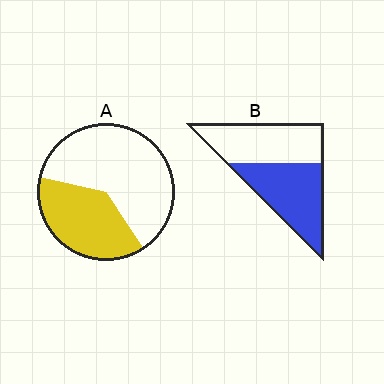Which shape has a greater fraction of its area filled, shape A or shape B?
Shape B.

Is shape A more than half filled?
No.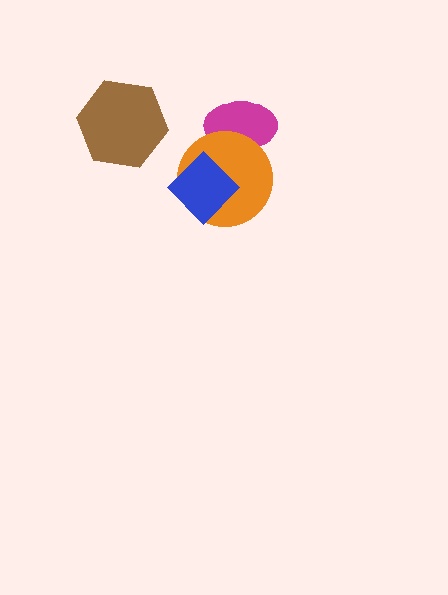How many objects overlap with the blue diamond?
1 object overlaps with the blue diamond.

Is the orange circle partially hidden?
Yes, it is partially covered by another shape.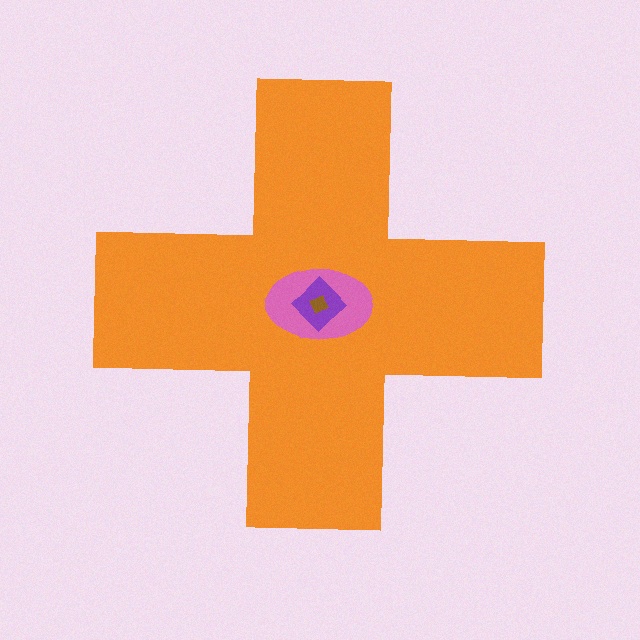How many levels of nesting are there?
4.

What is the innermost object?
The brown square.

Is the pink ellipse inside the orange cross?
Yes.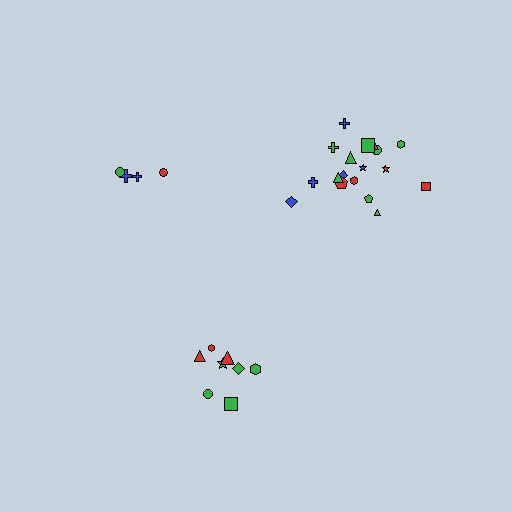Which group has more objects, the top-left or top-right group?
The top-right group.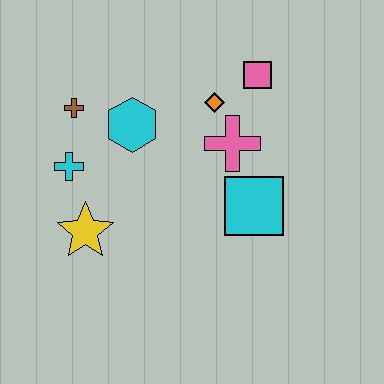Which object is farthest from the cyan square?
The brown cross is farthest from the cyan square.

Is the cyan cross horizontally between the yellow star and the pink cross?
No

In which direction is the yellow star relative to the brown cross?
The yellow star is below the brown cross.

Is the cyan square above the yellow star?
Yes